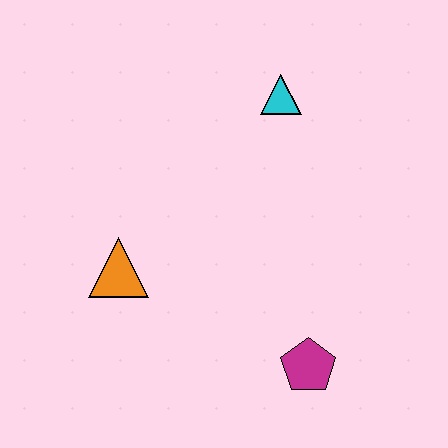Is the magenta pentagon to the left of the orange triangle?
No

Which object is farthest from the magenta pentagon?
The cyan triangle is farthest from the magenta pentagon.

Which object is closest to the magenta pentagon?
The orange triangle is closest to the magenta pentagon.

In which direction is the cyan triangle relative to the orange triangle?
The cyan triangle is above the orange triangle.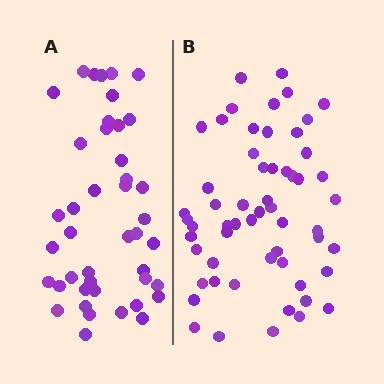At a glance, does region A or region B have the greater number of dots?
Region B (the right region) has more dots.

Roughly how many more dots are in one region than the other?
Region B has approximately 15 more dots than region A.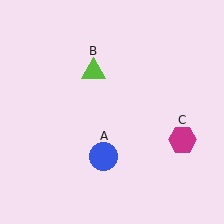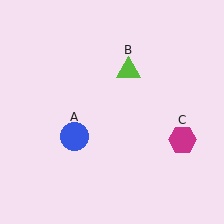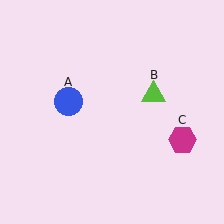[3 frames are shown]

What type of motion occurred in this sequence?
The blue circle (object A), lime triangle (object B) rotated clockwise around the center of the scene.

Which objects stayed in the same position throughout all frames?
Magenta hexagon (object C) remained stationary.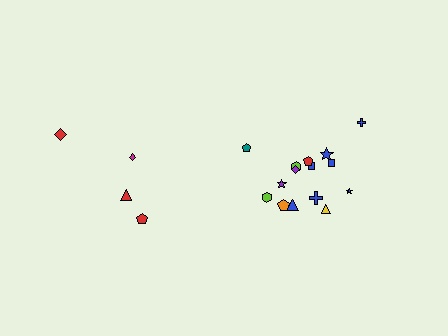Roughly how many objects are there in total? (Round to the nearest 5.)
Roughly 20 objects in total.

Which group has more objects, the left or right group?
The right group.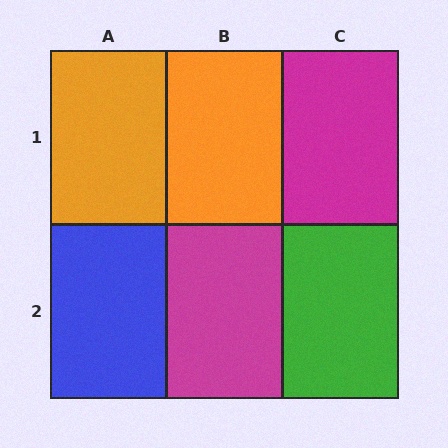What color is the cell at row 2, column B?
Magenta.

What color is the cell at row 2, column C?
Green.